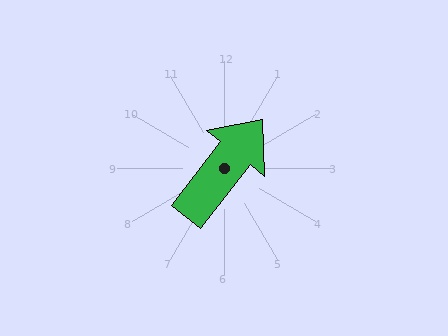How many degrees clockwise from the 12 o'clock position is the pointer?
Approximately 38 degrees.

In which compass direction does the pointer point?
Northeast.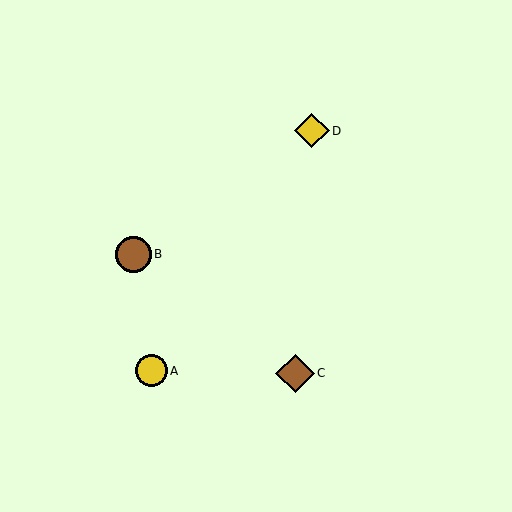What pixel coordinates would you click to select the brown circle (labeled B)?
Click at (133, 254) to select the brown circle B.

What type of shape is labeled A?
Shape A is a yellow circle.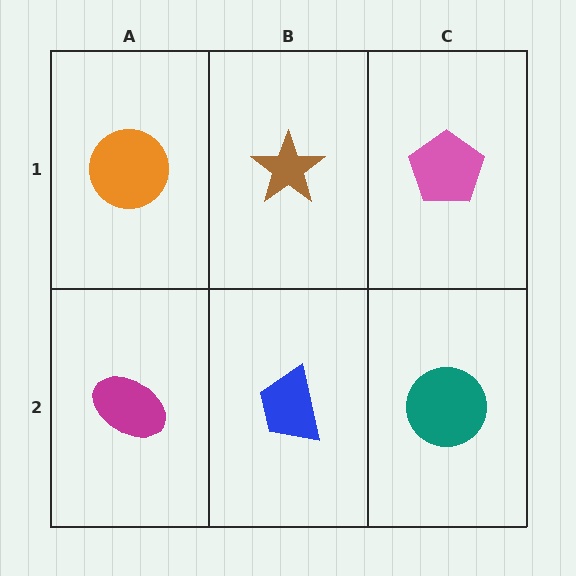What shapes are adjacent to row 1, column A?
A magenta ellipse (row 2, column A), a brown star (row 1, column B).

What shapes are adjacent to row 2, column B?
A brown star (row 1, column B), a magenta ellipse (row 2, column A), a teal circle (row 2, column C).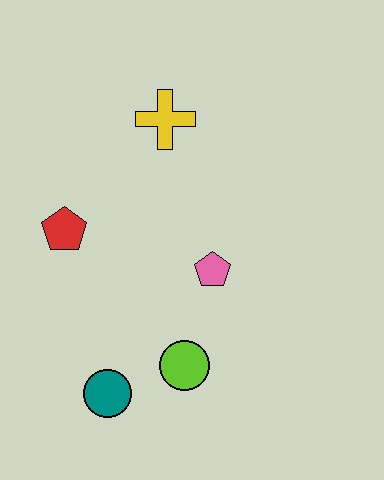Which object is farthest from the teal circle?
The yellow cross is farthest from the teal circle.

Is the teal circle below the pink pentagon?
Yes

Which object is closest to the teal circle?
The lime circle is closest to the teal circle.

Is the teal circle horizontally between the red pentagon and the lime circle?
Yes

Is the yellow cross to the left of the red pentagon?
No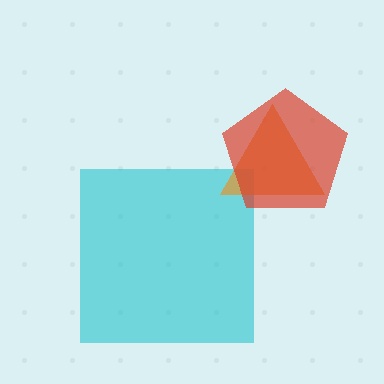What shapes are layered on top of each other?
The layered shapes are: a cyan square, an orange triangle, a red pentagon.